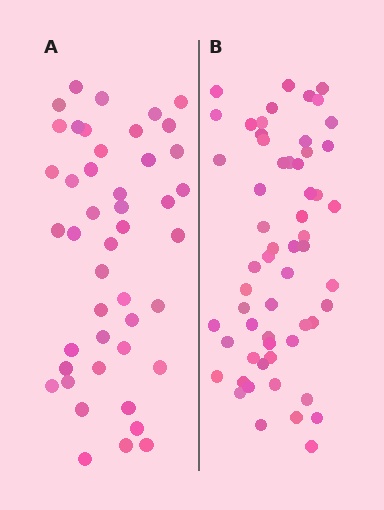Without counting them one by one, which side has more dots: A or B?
Region B (the right region) has more dots.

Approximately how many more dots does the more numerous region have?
Region B has approximately 15 more dots than region A.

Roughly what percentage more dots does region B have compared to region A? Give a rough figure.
About 30% more.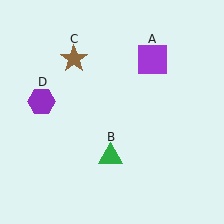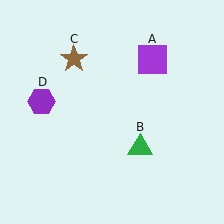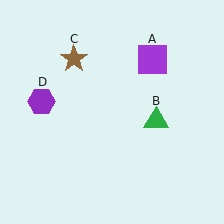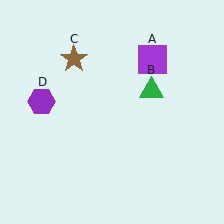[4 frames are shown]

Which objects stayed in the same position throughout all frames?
Purple square (object A) and brown star (object C) and purple hexagon (object D) remained stationary.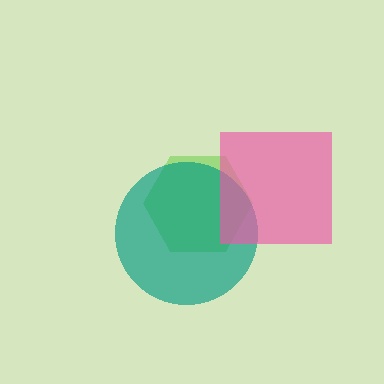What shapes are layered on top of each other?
The layered shapes are: a lime hexagon, a teal circle, a pink square.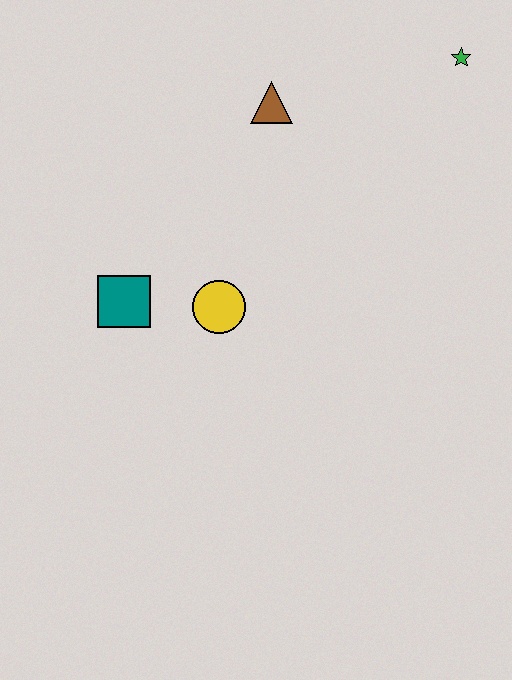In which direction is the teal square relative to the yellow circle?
The teal square is to the left of the yellow circle.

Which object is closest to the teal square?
The yellow circle is closest to the teal square.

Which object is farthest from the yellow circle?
The green star is farthest from the yellow circle.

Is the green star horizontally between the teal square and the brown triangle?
No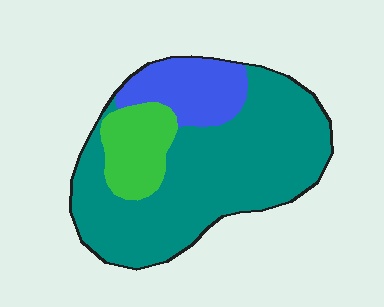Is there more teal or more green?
Teal.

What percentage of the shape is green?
Green takes up about one sixth (1/6) of the shape.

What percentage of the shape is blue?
Blue covers around 15% of the shape.